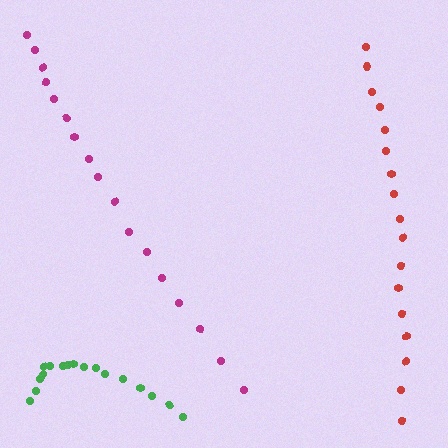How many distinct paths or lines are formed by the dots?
There are 3 distinct paths.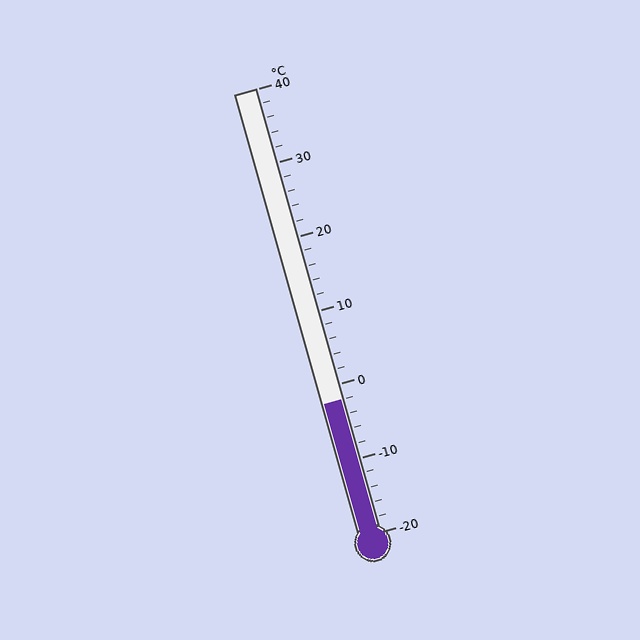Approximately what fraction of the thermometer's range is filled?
The thermometer is filled to approximately 30% of its range.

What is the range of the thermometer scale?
The thermometer scale ranges from -20°C to 40°C.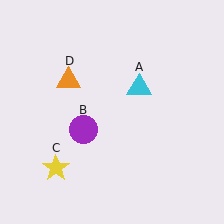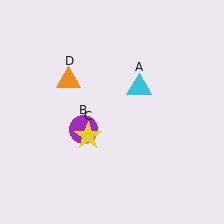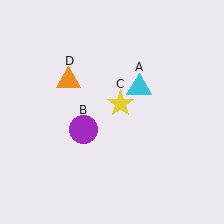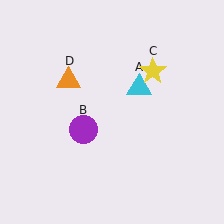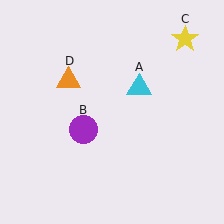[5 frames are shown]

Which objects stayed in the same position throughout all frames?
Cyan triangle (object A) and purple circle (object B) and orange triangle (object D) remained stationary.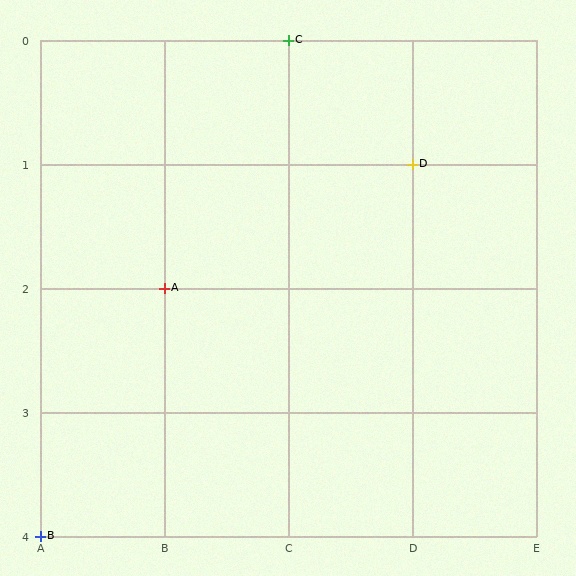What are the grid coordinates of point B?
Point B is at grid coordinates (A, 4).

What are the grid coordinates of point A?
Point A is at grid coordinates (B, 2).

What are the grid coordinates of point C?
Point C is at grid coordinates (C, 0).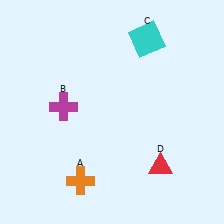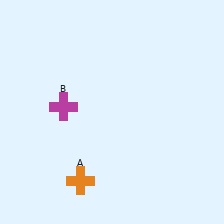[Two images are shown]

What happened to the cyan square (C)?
The cyan square (C) was removed in Image 2. It was in the top-right area of Image 1.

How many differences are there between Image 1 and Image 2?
There are 2 differences between the two images.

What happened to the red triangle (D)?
The red triangle (D) was removed in Image 2. It was in the bottom-right area of Image 1.